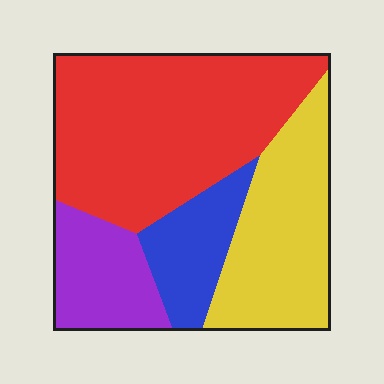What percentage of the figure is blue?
Blue takes up about one eighth (1/8) of the figure.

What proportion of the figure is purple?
Purple covers around 15% of the figure.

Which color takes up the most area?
Red, at roughly 45%.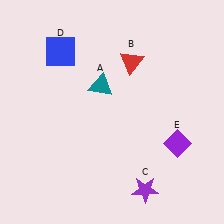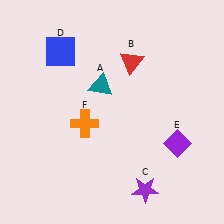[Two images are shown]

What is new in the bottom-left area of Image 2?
An orange cross (F) was added in the bottom-left area of Image 2.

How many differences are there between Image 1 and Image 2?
There is 1 difference between the two images.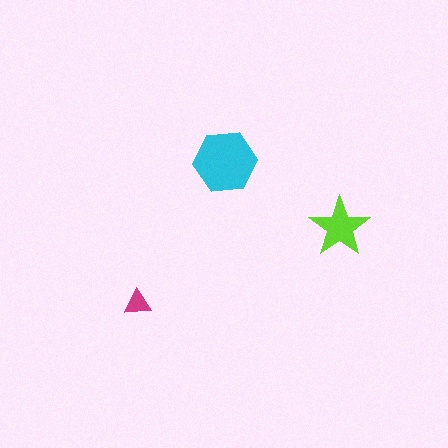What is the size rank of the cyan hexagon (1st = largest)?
1st.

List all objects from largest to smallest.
The cyan hexagon, the lime star, the magenta triangle.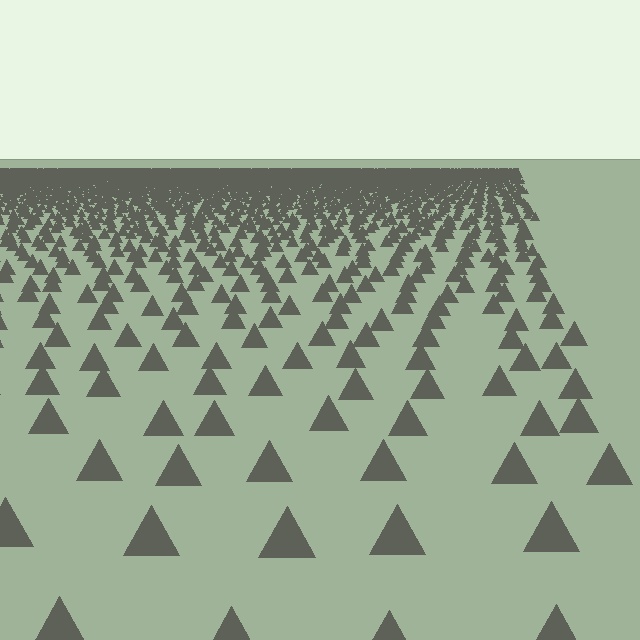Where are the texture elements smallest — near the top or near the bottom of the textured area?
Near the top.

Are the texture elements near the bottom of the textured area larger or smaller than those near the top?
Larger. Near the bottom, elements are closer to the viewer and appear at a bigger on-screen size.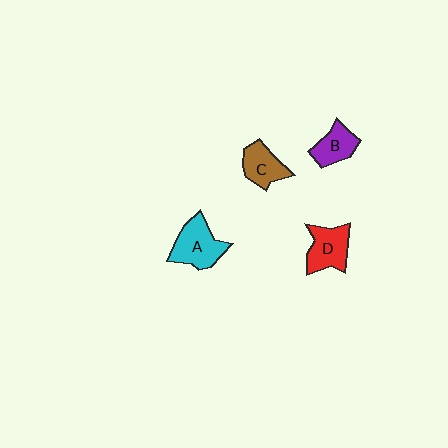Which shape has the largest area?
Shape A (cyan).